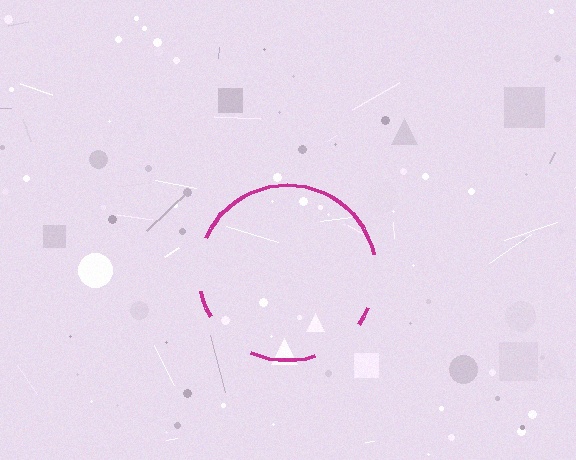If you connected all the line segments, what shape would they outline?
They would outline a circle.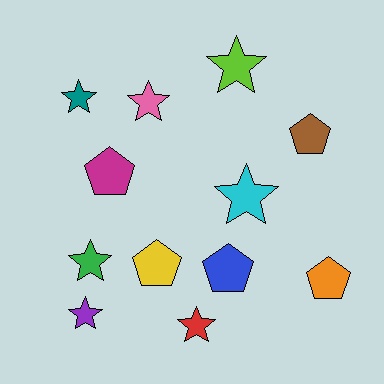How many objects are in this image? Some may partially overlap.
There are 12 objects.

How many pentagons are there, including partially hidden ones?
There are 5 pentagons.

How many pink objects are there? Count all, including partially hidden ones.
There is 1 pink object.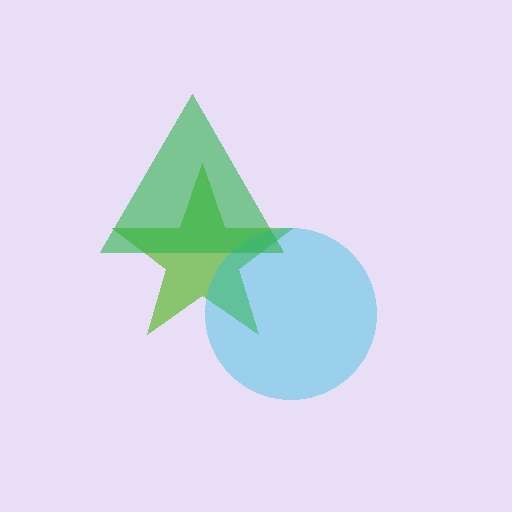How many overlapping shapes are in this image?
There are 3 overlapping shapes in the image.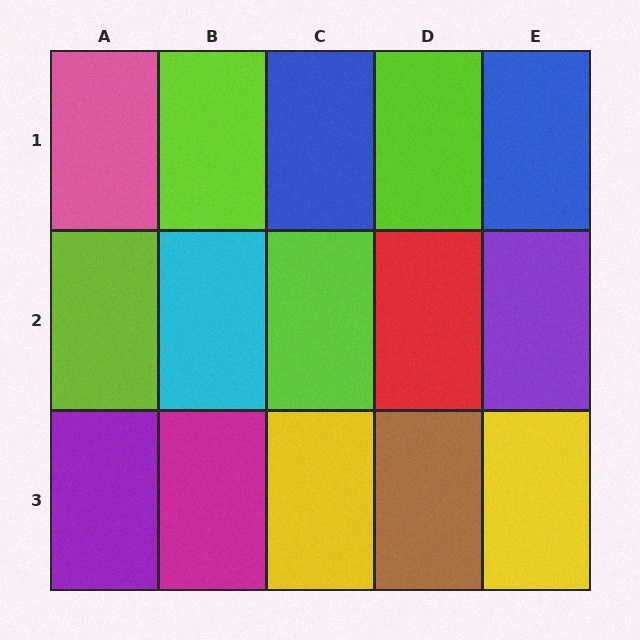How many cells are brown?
1 cell is brown.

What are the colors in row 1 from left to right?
Pink, lime, blue, lime, blue.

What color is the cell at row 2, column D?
Red.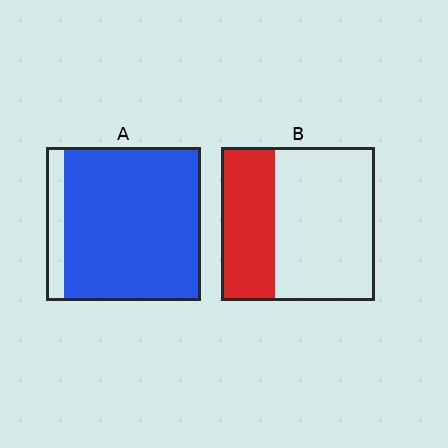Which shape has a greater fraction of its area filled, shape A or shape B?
Shape A.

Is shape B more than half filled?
No.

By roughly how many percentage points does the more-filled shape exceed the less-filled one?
By roughly 55 percentage points (A over B).